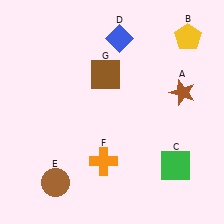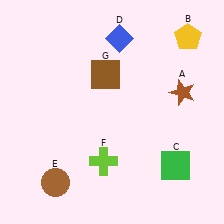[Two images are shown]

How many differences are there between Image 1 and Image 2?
There is 1 difference between the two images.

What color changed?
The cross (F) changed from orange in Image 1 to lime in Image 2.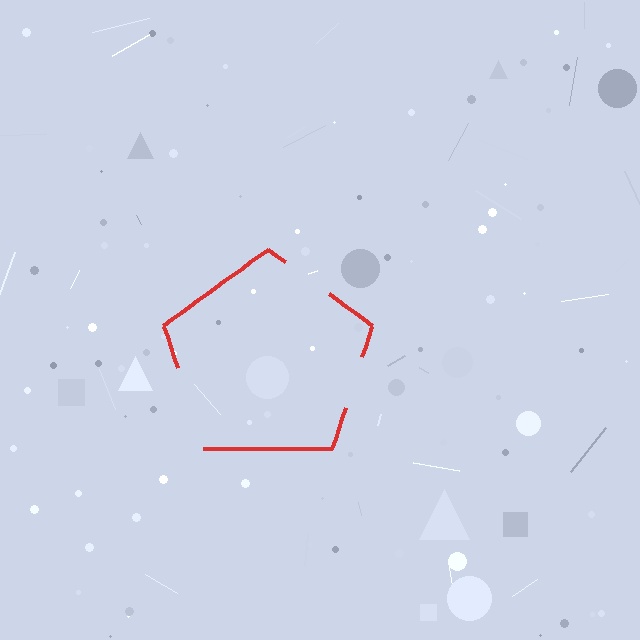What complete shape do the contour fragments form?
The contour fragments form a pentagon.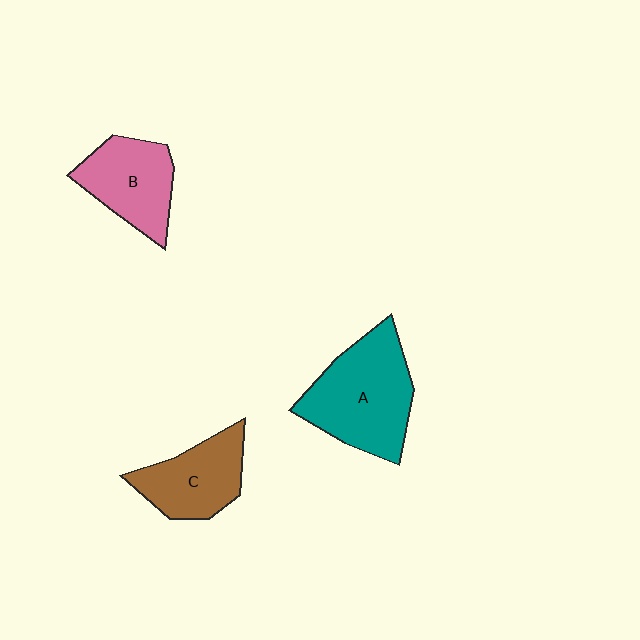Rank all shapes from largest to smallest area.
From largest to smallest: A (teal), B (pink), C (brown).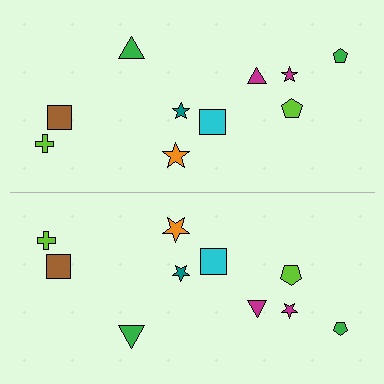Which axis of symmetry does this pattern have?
The pattern has a horizontal axis of symmetry running through the center of the image.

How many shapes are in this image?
There are 20 shapes in this image.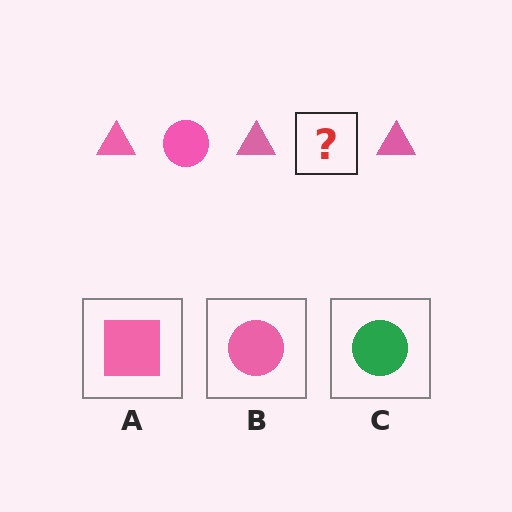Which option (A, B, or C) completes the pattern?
B.